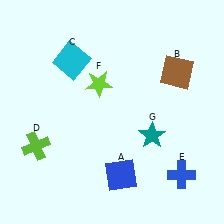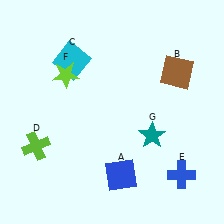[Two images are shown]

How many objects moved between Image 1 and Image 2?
1 object moved between the two images.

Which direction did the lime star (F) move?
The lime star (F) moved left.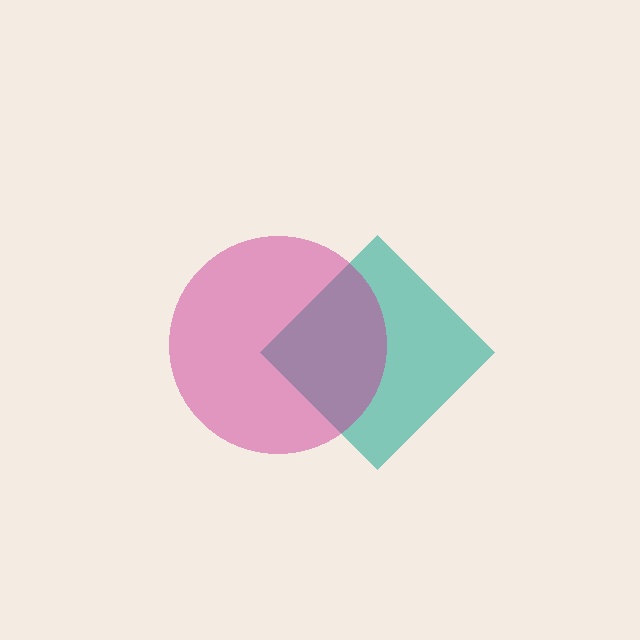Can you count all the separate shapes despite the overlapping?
Yes, there are 2 separate shapes.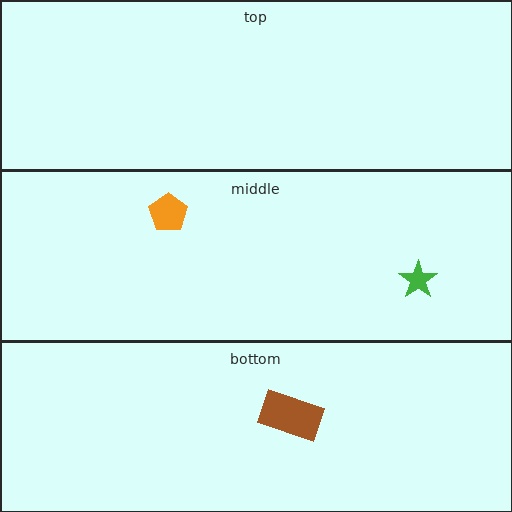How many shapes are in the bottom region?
1.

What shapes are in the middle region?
The green star, the orange pentagon.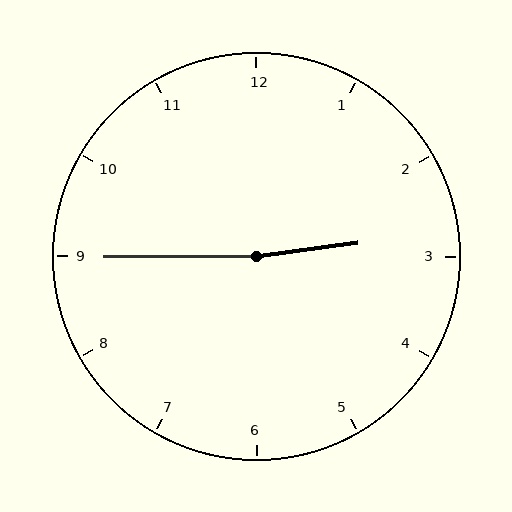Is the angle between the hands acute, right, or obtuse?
It is obtuse.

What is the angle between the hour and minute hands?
Approximately 172 degrees.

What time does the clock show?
2:45.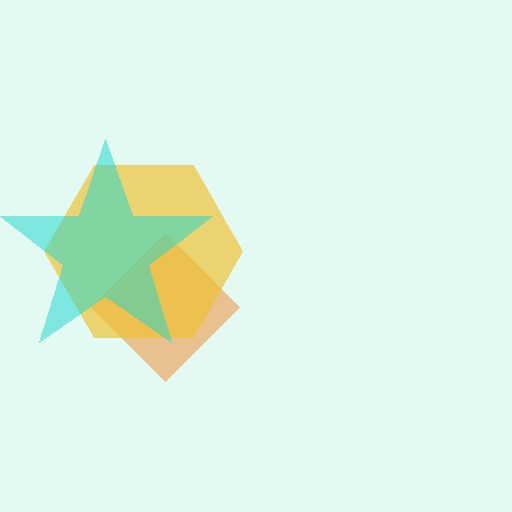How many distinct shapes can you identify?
There are 3 distinct shapes: an orange diamond, a yellow hexagon, a cyan star.